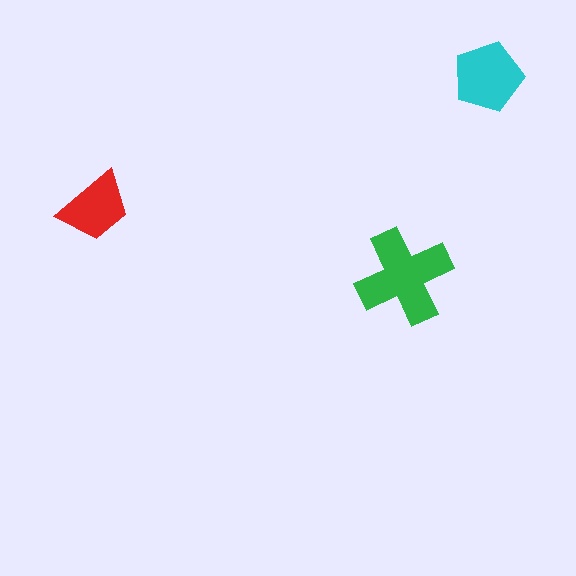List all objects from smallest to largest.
The red trapezoid, the cyan pentagon, the green cross.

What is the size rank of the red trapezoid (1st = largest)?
3rd.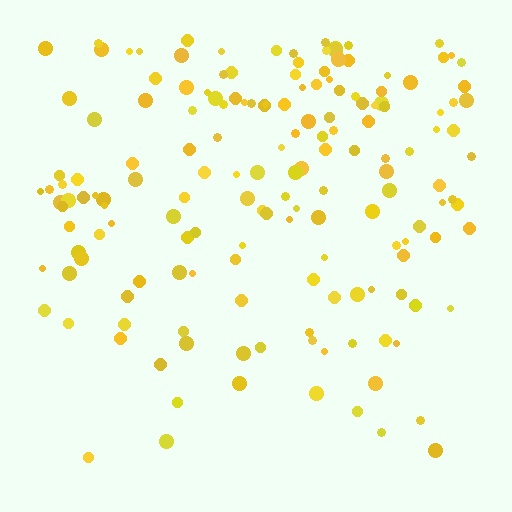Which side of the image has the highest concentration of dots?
The top.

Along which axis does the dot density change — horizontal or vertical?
Vertical.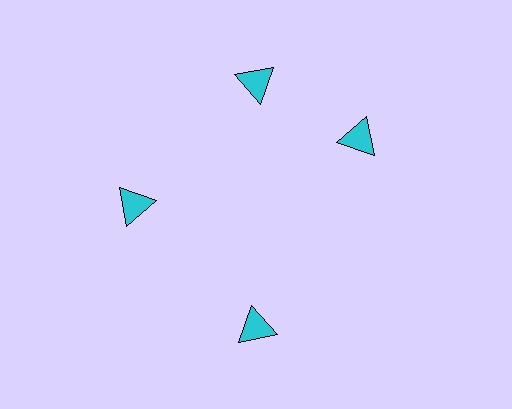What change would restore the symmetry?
The symmetry would be restored by rotating it back into even spacing with its neighbors so that all 4 triangles sit at equal angles and equal distance from the center.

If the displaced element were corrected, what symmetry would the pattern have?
It would have 4-fold rotational symmetry — the pattern would map onto itself every 90 degrees.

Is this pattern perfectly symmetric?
No. The 4 cyan triangles are arranged in a ring, but one element near the 3 o'clock position is rotated out of alignment along the ring, breaking the 4-fold rotational symmetry.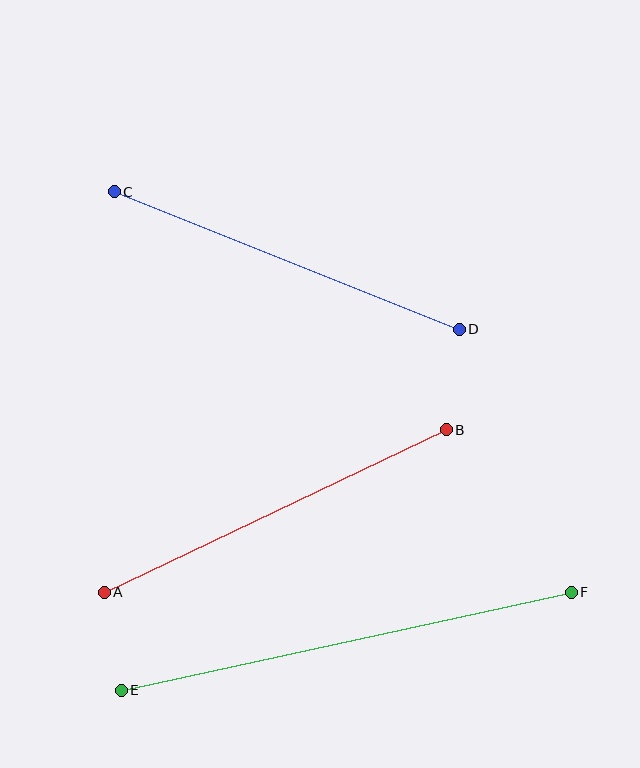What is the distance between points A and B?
The distance is approximately 379 pixels.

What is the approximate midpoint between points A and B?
The midpoint is at approximately (275, 511) pixels.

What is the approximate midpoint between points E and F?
The midpoint is at approximately (346, 641) pixels.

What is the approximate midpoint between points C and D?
The midpoint is at approximately (287, 260) pixels.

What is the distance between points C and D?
The distance is approximately 371 pixels.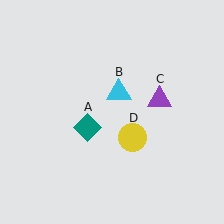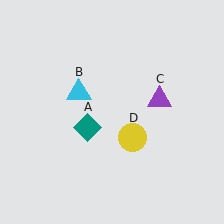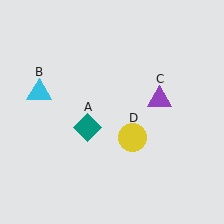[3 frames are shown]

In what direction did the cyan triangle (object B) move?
The cyan triangle (object B) moved left.